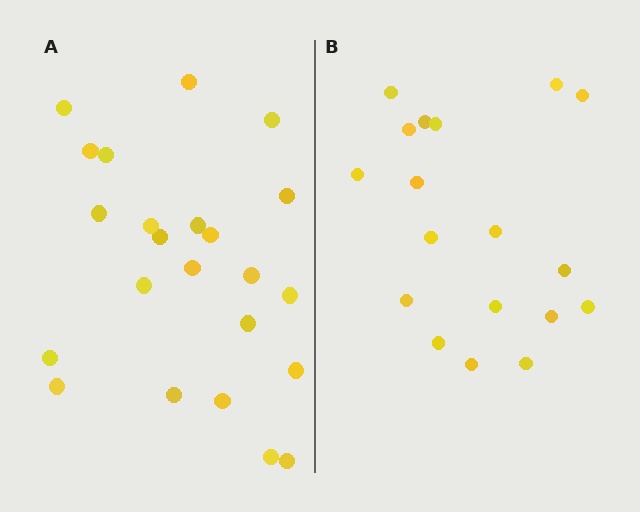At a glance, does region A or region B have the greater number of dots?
Region A (the left region) has more dots.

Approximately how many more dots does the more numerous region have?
Region A has about 5 more dots than region B.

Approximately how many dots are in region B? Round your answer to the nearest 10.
About 20 dots. (The exact count is 18, which rounds to 20.)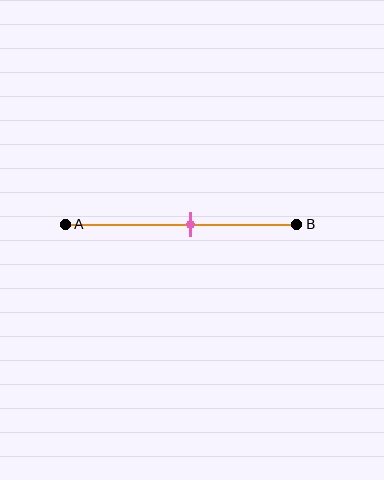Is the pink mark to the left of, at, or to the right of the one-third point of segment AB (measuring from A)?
The pink mark is to the right of the one-third point of segment AB.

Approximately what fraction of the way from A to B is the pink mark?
The pink mark is approximately 55% of the way from A to B.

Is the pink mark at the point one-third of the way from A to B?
No, the mark is at about 55% from A, not at the 33% one-third point.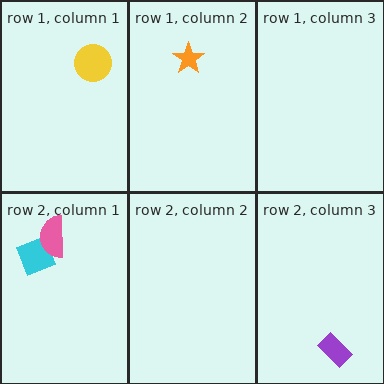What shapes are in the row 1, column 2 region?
The orange star.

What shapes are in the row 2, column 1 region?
The cyan square, the pink semicircle.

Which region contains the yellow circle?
The row 1, column 1 region.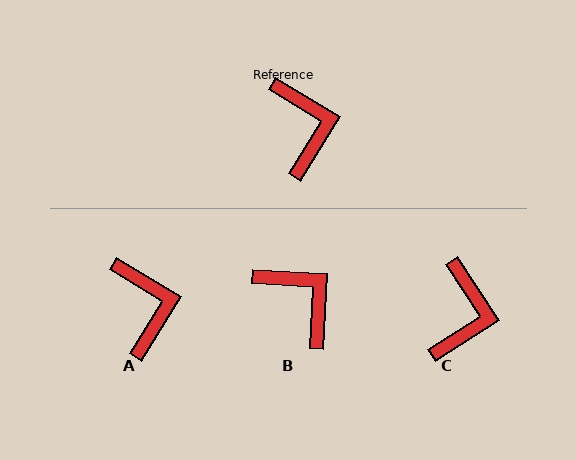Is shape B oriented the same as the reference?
No, it is off by about 28 degrees.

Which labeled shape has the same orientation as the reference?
A.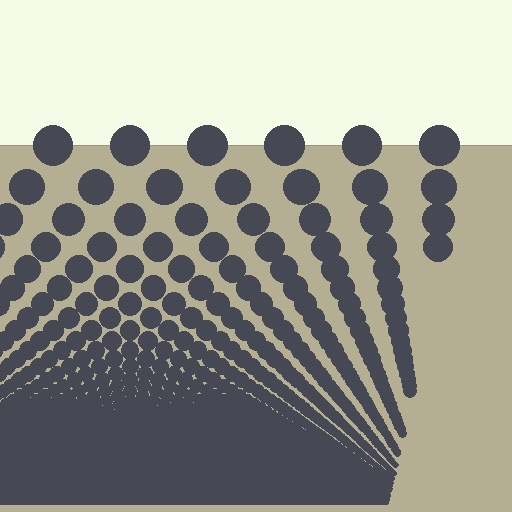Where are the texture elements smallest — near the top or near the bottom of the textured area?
Near the bottom.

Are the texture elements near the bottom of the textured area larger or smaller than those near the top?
Smaller. The gradient is inverted — elements near the bottom are smaller and denser.